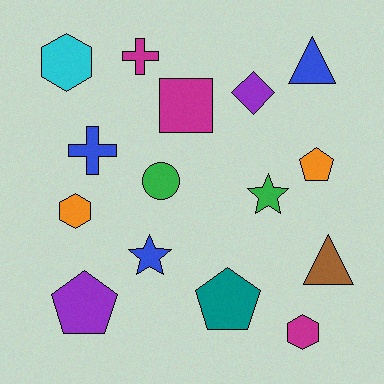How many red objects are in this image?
There are no red objects.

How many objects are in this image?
There are 15 objects.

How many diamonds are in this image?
There is 1 diamond.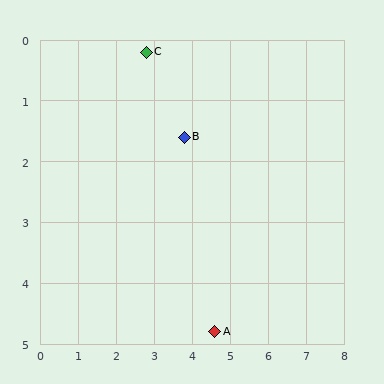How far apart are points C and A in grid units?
Points C and A are about 4.9 grid units apart.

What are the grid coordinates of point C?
Point C is at approximately (2.8, 0.2).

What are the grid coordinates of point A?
Point A is at approximately (4.6, 4.8).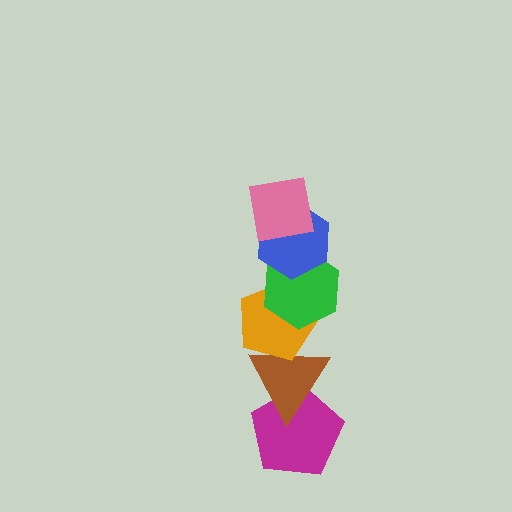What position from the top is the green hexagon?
The green hexagon is 3rd from the top.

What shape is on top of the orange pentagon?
The green hexagon is on top of the orange pentagon.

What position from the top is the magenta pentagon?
The magenta pentagon is 6th from the top.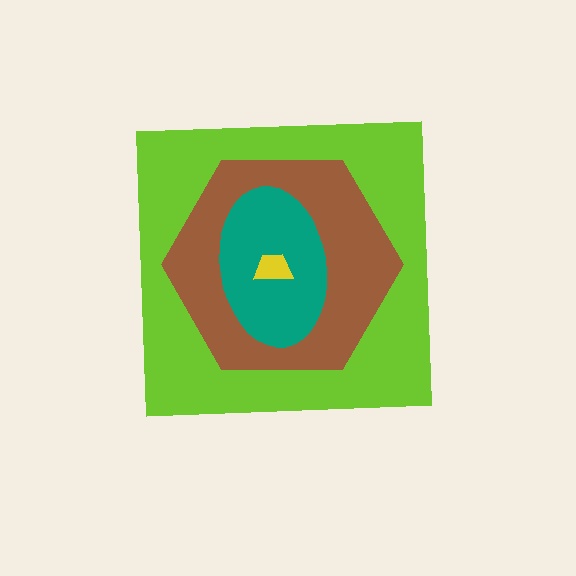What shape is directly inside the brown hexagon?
The teal ellipse.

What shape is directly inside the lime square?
The brown hexagon.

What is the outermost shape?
The lime square.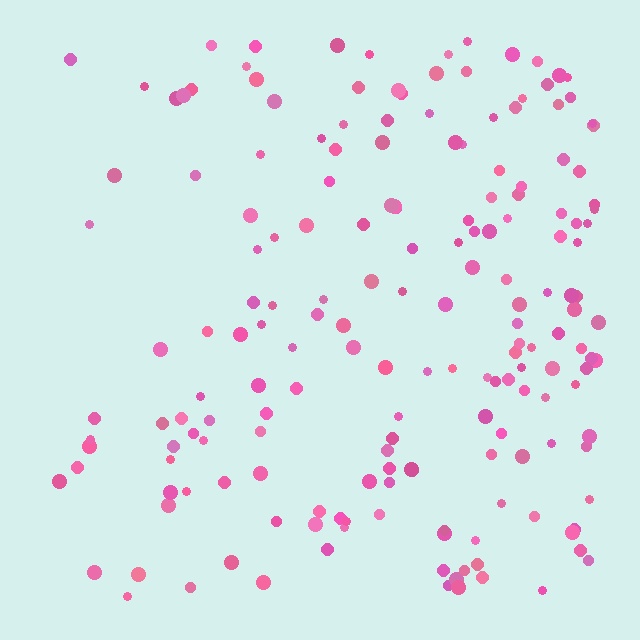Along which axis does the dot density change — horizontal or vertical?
Horizontal.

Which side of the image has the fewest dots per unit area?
The left.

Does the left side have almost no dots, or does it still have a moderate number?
Still a moderate number, just noticeably fewer than the right.